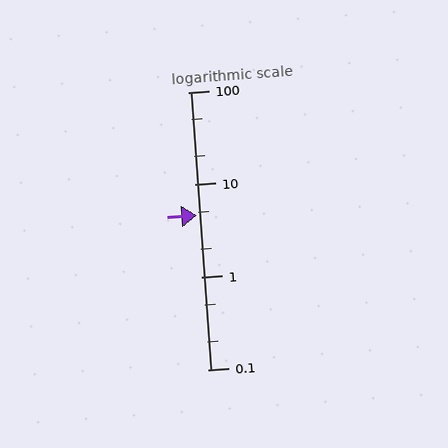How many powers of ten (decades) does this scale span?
The scale spans 3 decades, from 0.1 to 100.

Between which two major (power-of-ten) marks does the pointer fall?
The pointer is between 1 and 10.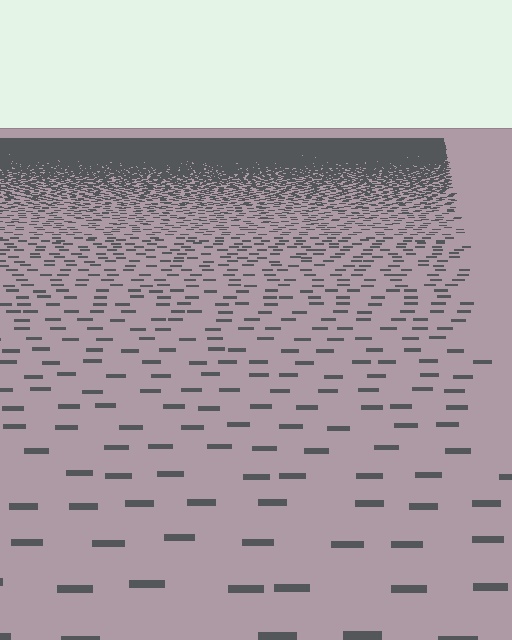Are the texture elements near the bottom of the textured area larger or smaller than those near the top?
Larger. Near the bottom, elements are closer to the viewer and appear at a bigger on-screen size.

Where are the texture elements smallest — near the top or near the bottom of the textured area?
Near the top.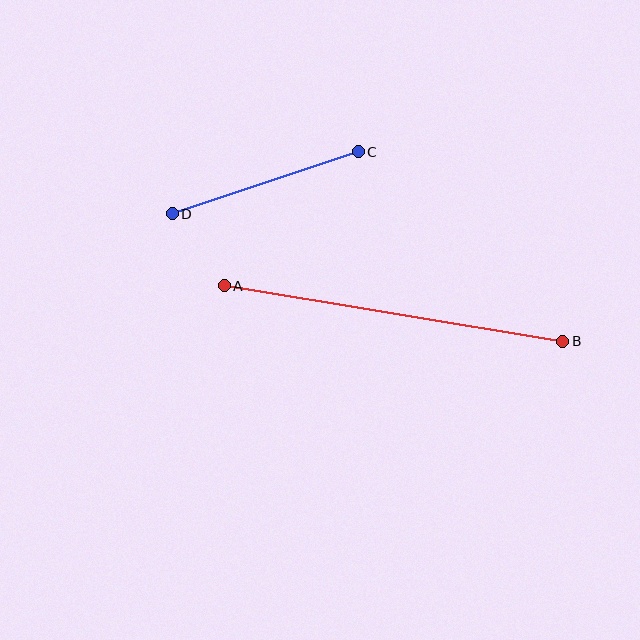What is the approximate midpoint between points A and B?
The midpoint is at approximately (393, 313) pixels.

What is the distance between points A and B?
The distance is approximately 343 pixels.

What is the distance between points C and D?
The distance is approximately 196 pixels.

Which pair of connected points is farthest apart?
Points A and B are farthest apart.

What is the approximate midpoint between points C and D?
The midpoint is at approximately (265, 183) pixels.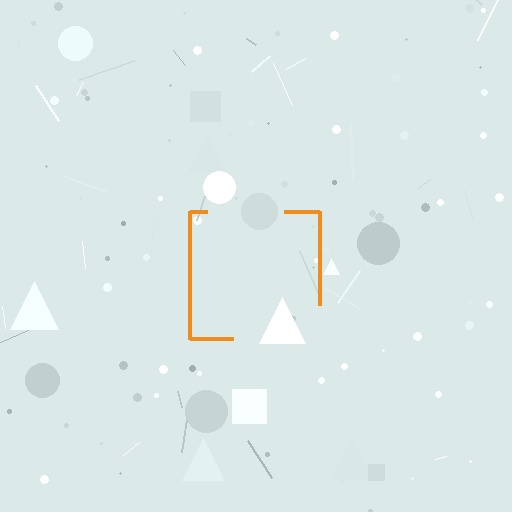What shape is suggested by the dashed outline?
The dashed outline suggests a square.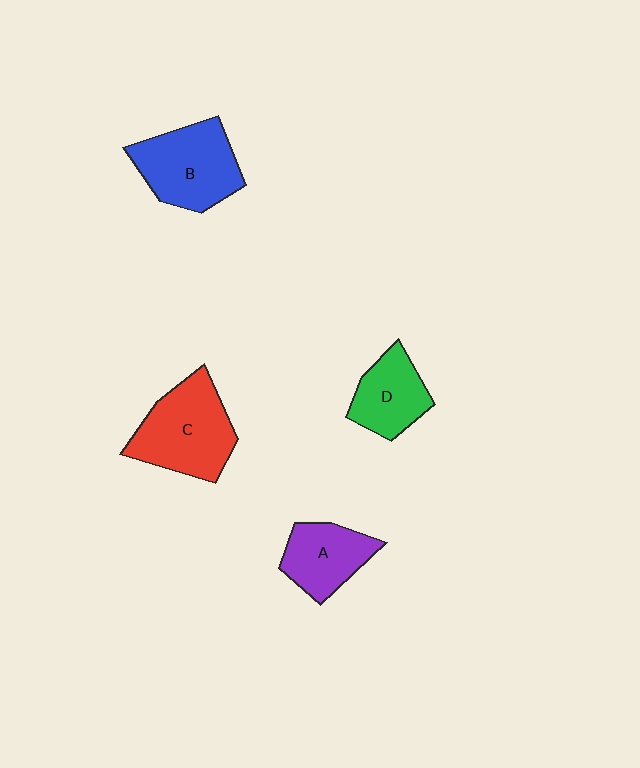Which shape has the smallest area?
Shape D (green).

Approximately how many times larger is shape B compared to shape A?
Approximately 1.4 times.